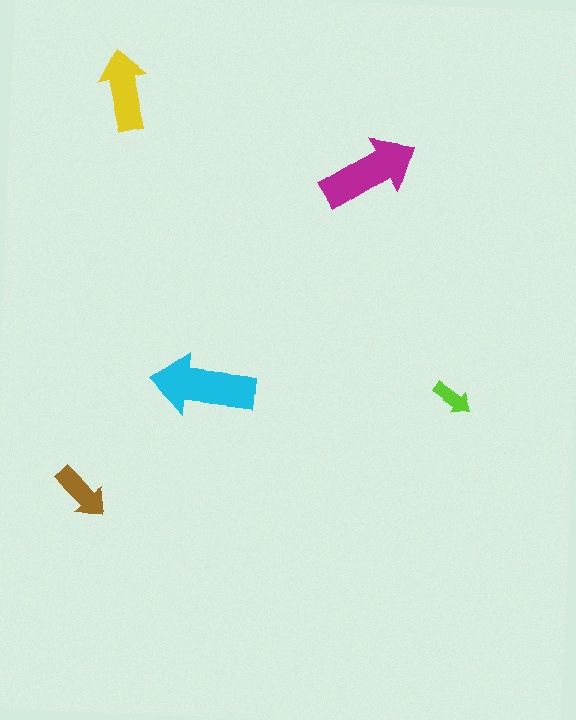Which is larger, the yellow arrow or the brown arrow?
The yellow one.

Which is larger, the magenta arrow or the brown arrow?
The magenta one.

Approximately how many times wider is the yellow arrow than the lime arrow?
About 2 times wider.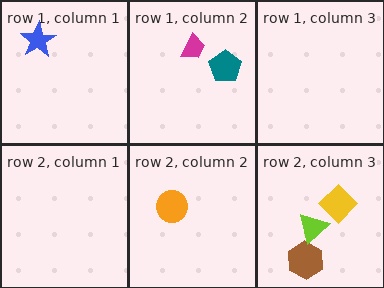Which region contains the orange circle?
The row 2, column 2 region.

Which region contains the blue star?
The row 1, column 1 region.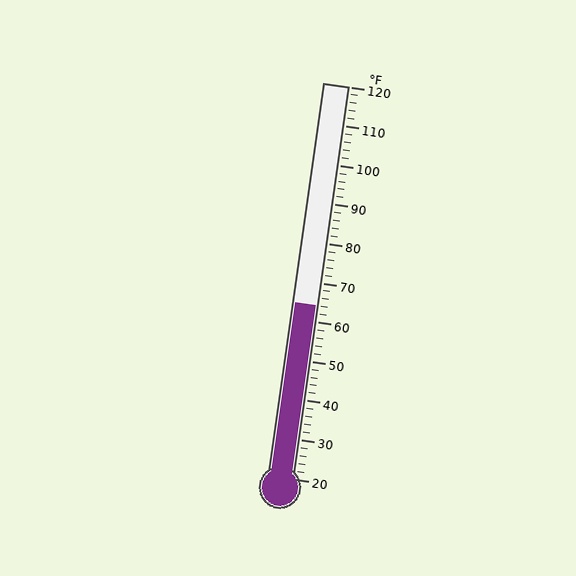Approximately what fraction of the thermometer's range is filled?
The thermometer is filled to approximately 45% of its range.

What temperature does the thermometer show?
The thermometer shows approximately 64°F.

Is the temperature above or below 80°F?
The temperature is below 80°F.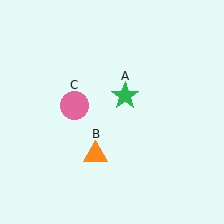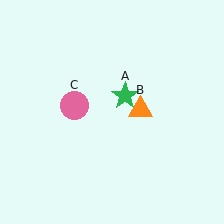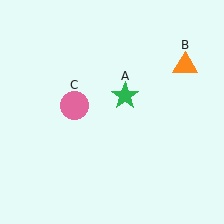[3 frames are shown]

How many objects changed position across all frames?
1 object changed position: orange triangle (object B).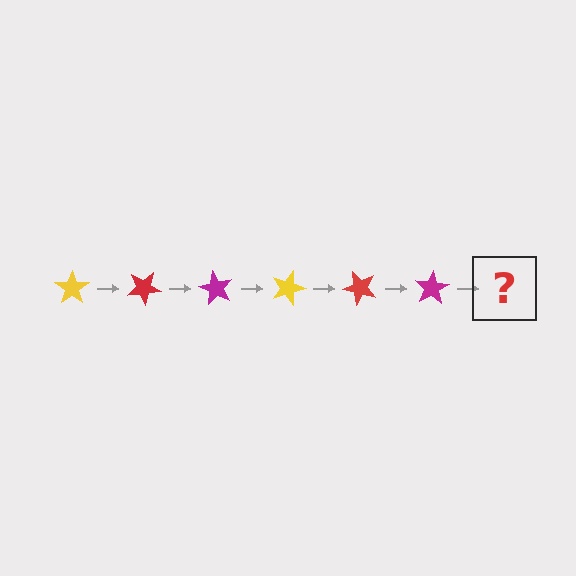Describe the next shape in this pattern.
It should be a yellow star, rotated 180 degrees from the start.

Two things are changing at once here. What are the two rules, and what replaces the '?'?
The two rules are that it rotates 30 degrees each step and the color cycles through yellow, red, and magenta. The '?' should be a yellow star, rotated 180 degrees from the start.